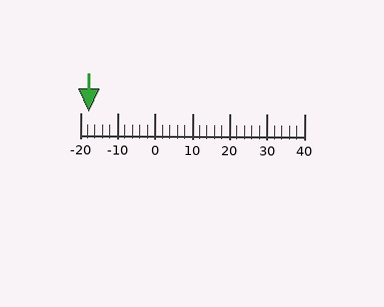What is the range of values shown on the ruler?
The ruler shows values from -20 to 40.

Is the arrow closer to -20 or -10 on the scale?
The arrow is closer to -20.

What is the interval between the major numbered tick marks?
The major tick marks are spaced 10 units apart.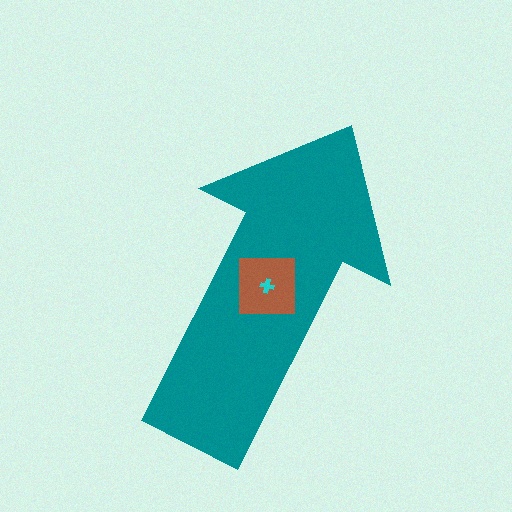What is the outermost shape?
The teal arrow.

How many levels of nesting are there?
3.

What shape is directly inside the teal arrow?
The brown square.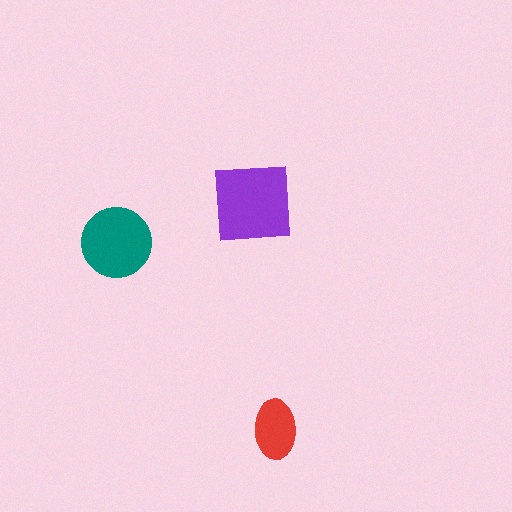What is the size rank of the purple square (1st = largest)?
1st.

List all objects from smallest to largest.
The red ellipse, the teal circle, the purple square.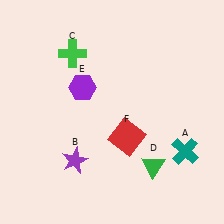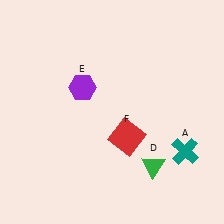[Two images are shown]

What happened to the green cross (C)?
The green cross (C) was removed in Image 2. It was in the top-left area of Image 1.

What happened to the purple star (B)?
The purple star (B) was removed in Image 2. It was in the bottom-left area of Image 1.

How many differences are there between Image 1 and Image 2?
There are 2 differences between the two images.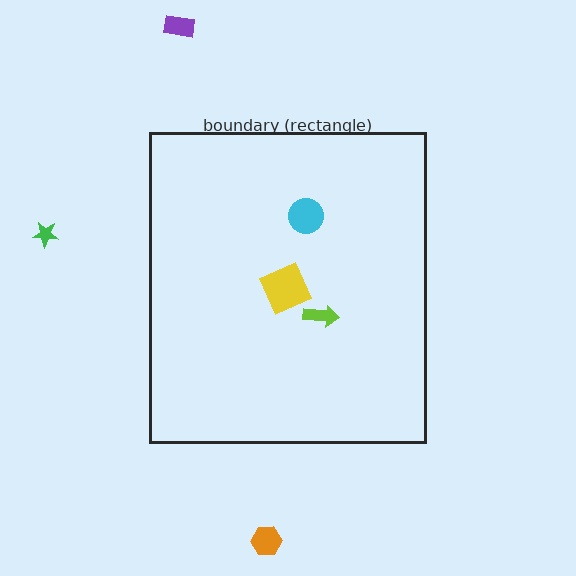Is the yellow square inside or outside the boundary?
Inside.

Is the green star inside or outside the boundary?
Outside.